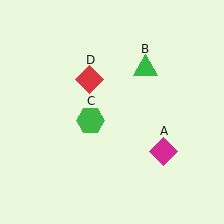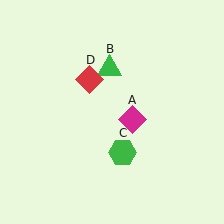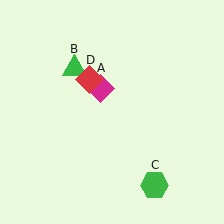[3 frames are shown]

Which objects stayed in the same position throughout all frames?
Red diamond (object D) remained stationary.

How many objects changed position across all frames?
3 objects changed position: magenta diamond (object A), green triangle (object B), green hexagon (object C).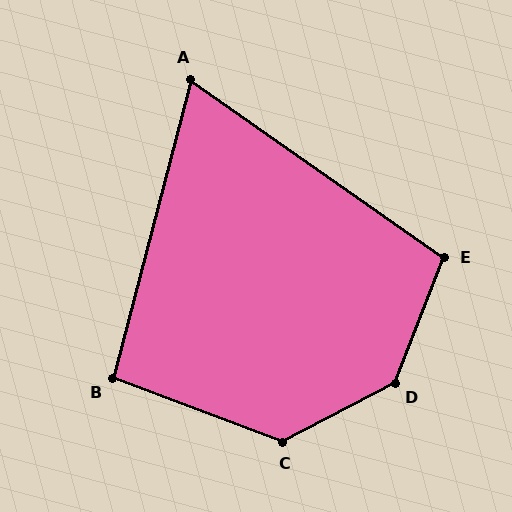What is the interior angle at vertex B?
Approximately 96 degrees (obtuse).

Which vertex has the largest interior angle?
D, at approximately 139 degrees.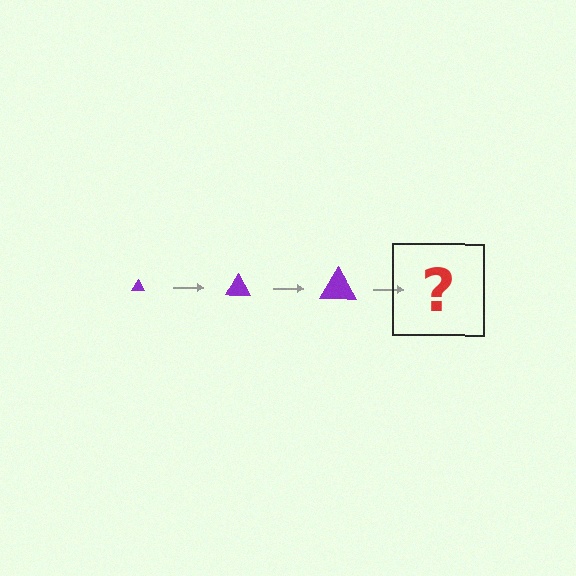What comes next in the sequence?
The next element should be a purple triangle, larger than the previous one.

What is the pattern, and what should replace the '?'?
The pattern is that the triangle gets progressively larger each step. The '?' should be a purple triangle, larger than the previous one.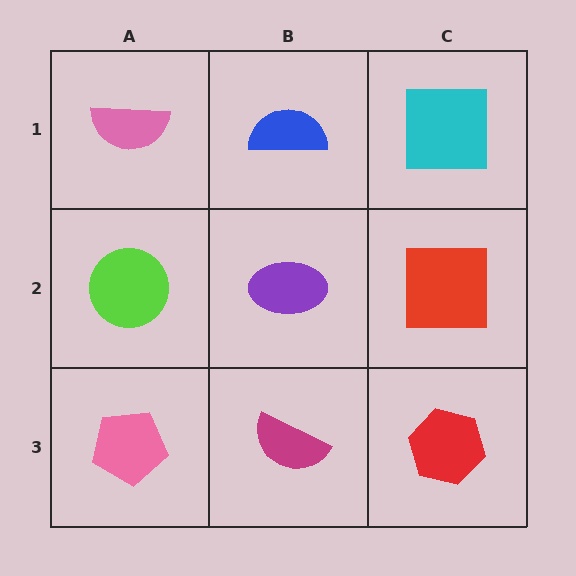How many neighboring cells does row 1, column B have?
3.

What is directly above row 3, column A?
A lime circle.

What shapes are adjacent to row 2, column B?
A blue semicircle (row 1, column B), a magenta semicircle (row 3, column B), a lime circle (row 2, column A), a red square (row 2, column C).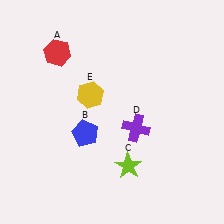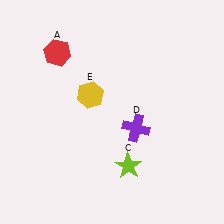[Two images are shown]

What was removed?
The blue pentagon (B) was removed in Image 2.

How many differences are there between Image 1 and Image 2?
There is 1 difference between the two images.